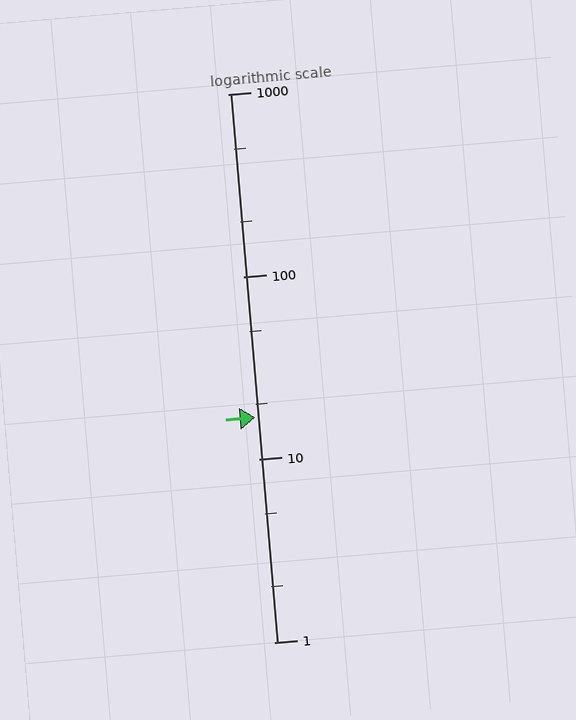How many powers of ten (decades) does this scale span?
The scale spans 3 decades, from 1 to 1000.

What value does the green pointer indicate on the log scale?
The pointer indicates approximately 17.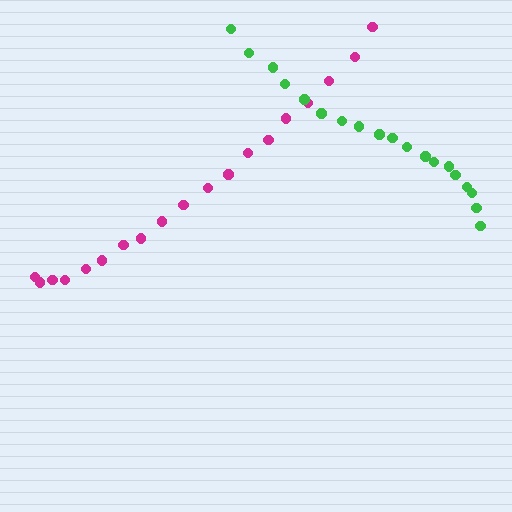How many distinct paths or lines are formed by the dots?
There are 2 distinct paths.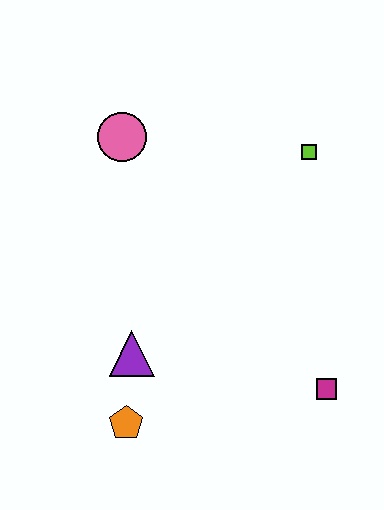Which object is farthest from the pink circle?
The magenta square is farthest from the pink circle.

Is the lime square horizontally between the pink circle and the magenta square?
Yes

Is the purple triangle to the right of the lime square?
No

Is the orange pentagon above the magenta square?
No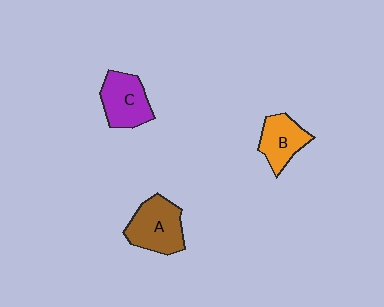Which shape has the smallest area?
Shape B (orange).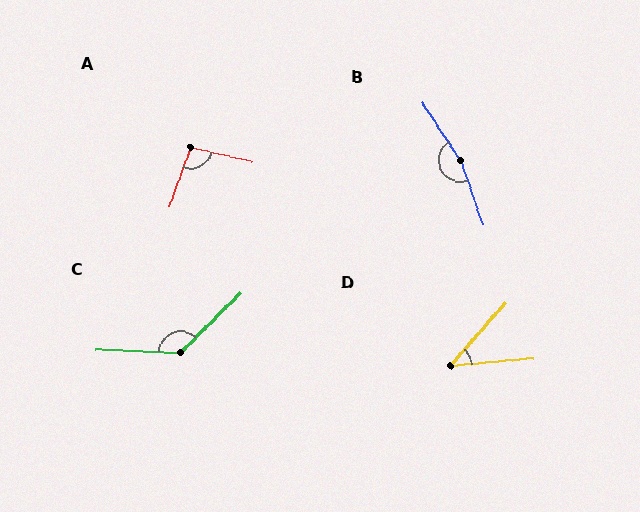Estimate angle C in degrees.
Approximately 134 degrees.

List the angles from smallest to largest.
D (44°), A (97°), C (134°), B (166°).